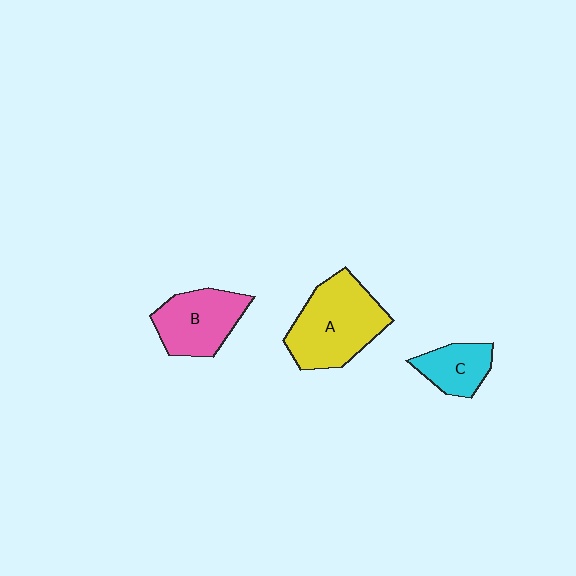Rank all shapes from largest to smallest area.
From largest to smallest: A (yellow), B (pink), C (cyan).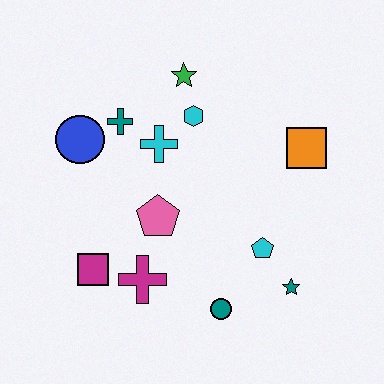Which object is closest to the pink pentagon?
The magenta cross is closest to the pink pentagon.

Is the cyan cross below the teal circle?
No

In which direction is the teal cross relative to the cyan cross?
The teal cross is to the left of the cyan cross.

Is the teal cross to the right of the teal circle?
No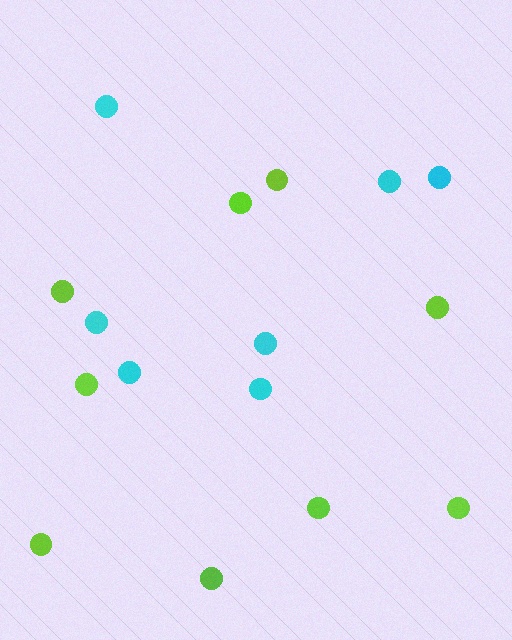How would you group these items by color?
There are 2 groups: one group of lime circles (9) and one group of cyan circles (7).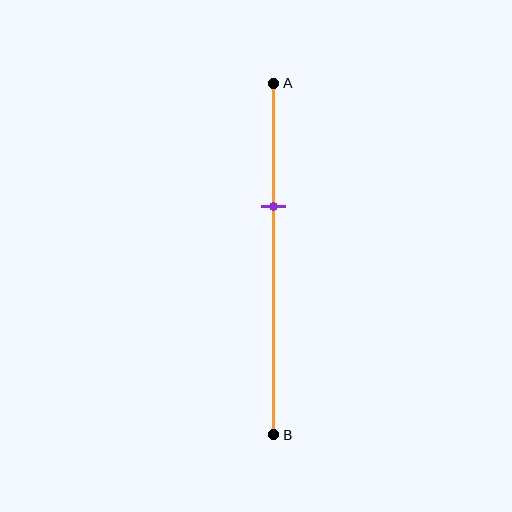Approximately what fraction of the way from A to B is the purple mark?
The purple mark is approximately 35% of the way from A to B.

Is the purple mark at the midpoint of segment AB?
No, the mark is at about 35% from A, not at the 50% midpoint.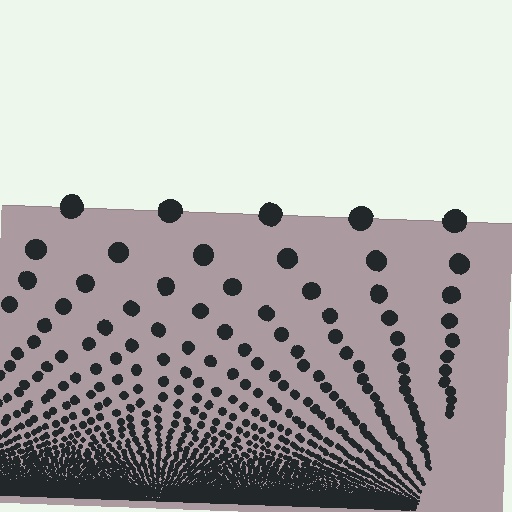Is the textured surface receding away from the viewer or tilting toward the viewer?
The surface appears to tilt toward the viewer. Texture elements get larger and sparser toward the top.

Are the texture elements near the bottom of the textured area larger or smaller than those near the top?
Smaller. The gradient is inverted — elements near the bottom are smaller and denser.